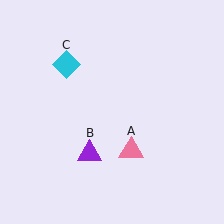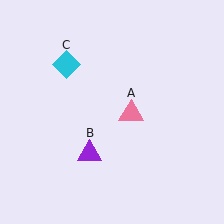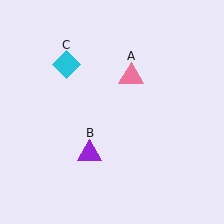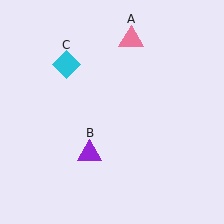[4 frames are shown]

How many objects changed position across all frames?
1 object changed position: pink triangle (object A).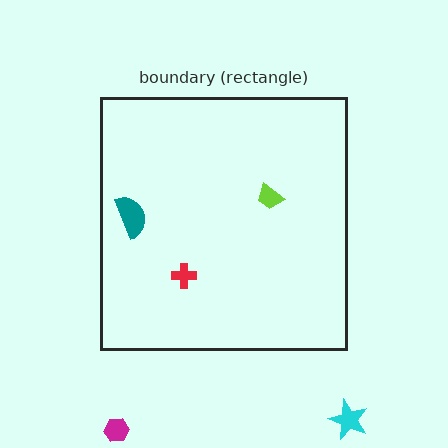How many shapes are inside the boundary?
3 inside, 2 outside.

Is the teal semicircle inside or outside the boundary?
Inside.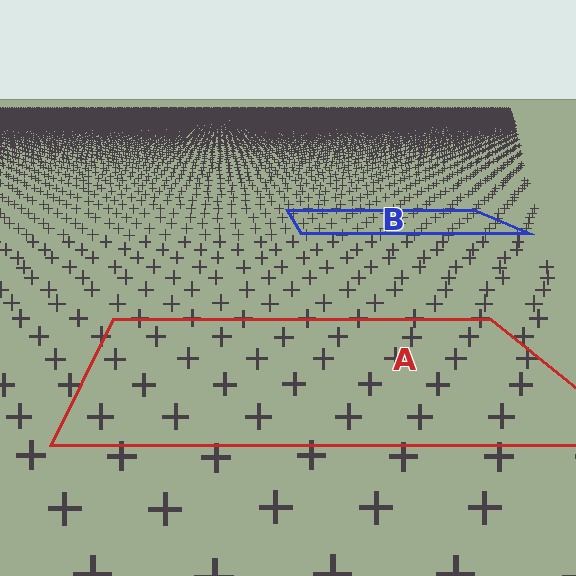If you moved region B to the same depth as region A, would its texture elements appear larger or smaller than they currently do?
They would appear larger. At a closer depth, the same texture elements are projected at a bigger on-screen size.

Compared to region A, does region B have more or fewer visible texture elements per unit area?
Region B has more texture elements per unit area — they are packed more densely because it is farther away.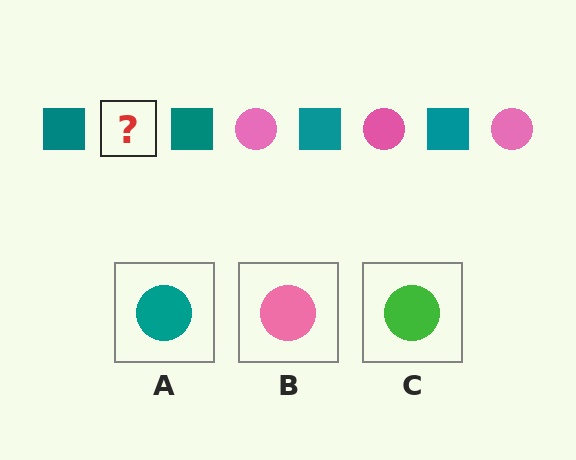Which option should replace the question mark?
Option B.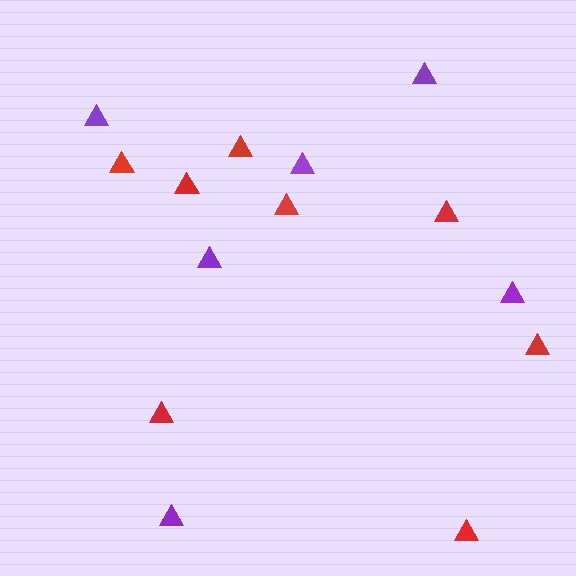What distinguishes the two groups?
There are 2 groups: one group of purple triangles (6) and one group of red triangles (8).